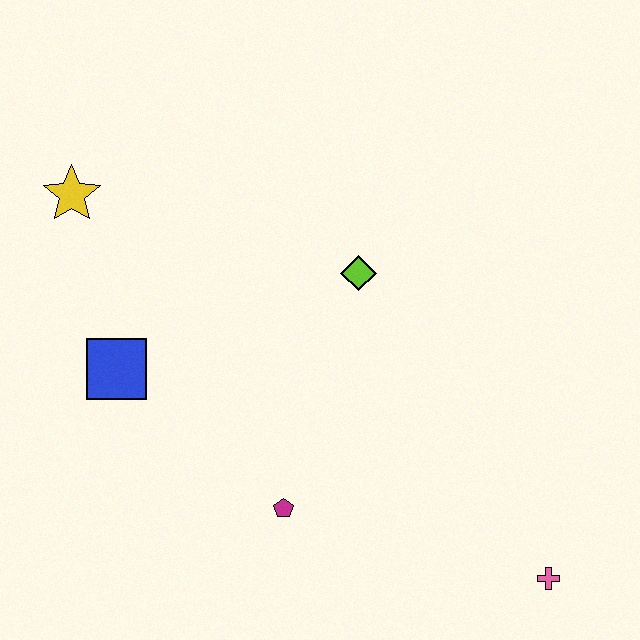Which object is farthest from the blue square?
The pink cross is farthest from the blue square.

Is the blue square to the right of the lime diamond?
No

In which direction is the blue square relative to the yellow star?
The blue square is below the yellow star.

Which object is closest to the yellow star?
The blue square is closest to the yellow star.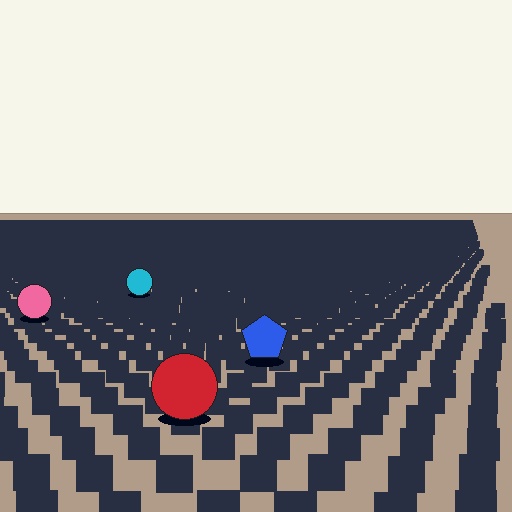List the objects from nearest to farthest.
From nearest to farthest: the red circle, the blue pentagon, the pink circle, the cyan circle.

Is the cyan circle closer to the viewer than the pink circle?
No. The pink circle is closer — you can tell from the texture gradient: the ground texture is coarser near it.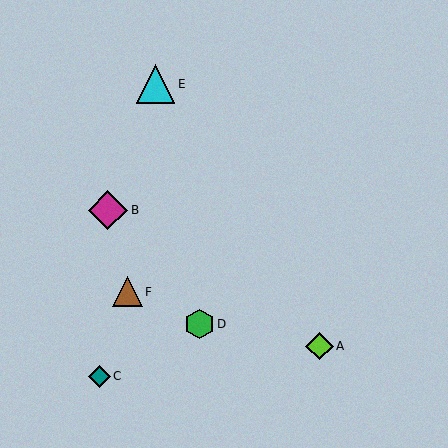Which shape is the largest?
The magenta diamond (labeled B) is the largest.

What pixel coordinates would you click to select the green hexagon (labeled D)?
Click at (199, 324) to select the green hexagon D.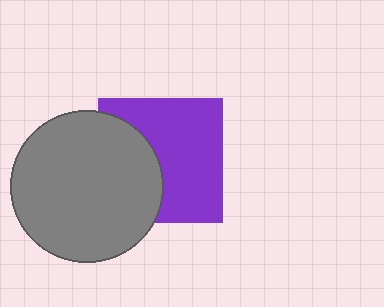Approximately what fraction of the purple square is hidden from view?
Roughly 39% of the purple square is hidden behind the gray circle.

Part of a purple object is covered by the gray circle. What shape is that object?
It is a square.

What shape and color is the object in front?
The object in front is a gray circle.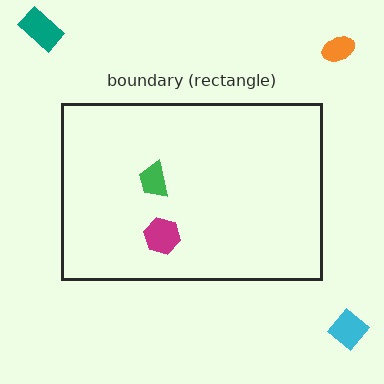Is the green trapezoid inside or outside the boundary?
Inside.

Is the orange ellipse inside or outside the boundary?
Outside.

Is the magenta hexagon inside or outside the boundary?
Inside.